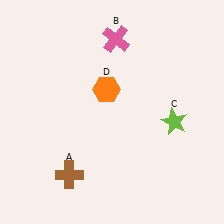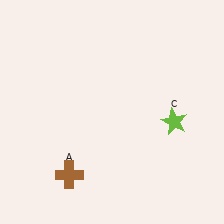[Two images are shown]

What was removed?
The pink cross (B), the orange hexagon (D) were removed in Image 2.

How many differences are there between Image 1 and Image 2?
There are 2 differences between the two images.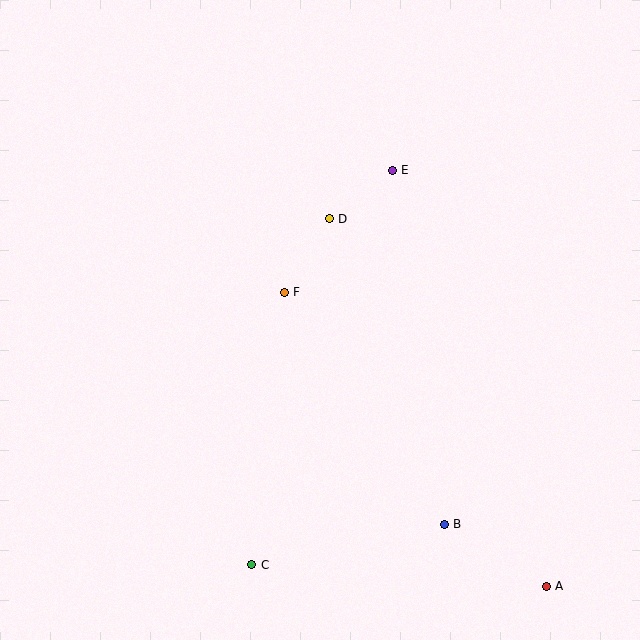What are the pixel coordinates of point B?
Point B is at (444, 524).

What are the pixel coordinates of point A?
Point A is at (546, 586).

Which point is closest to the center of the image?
Point F at (284, 292) is closest to the center.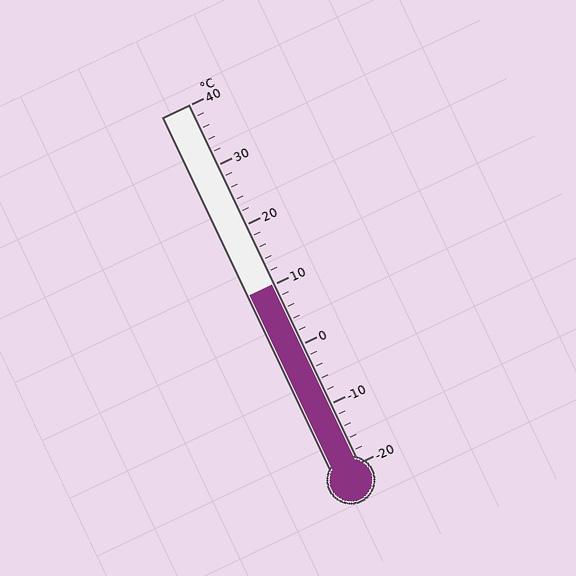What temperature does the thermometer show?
The thermometer shows approximately 10°C.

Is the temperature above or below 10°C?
The temperature is at 10°C.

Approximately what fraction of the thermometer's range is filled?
The thermometer is filled to approximately 50% of its range.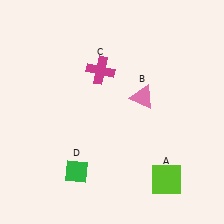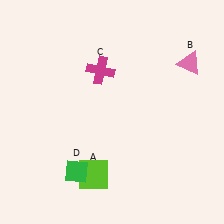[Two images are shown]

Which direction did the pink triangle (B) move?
The pink triangle (B) moved right.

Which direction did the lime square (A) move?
The lime square (A) moved left.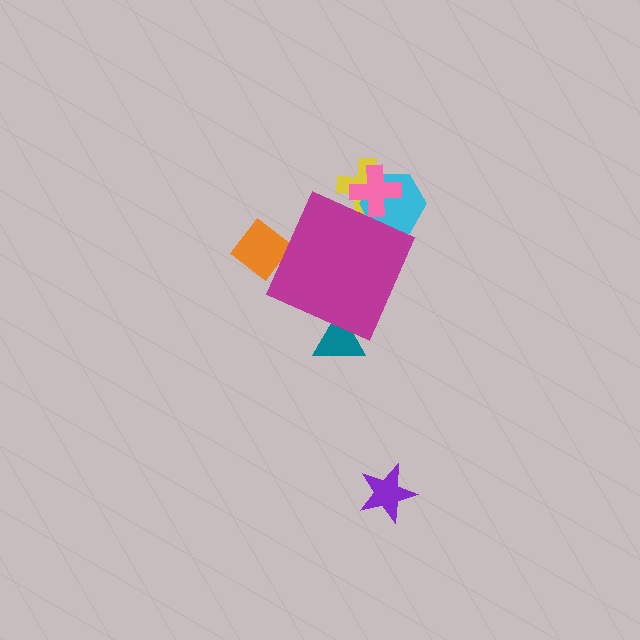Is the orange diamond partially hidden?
Yes, the orange diamond is partially hidden behind the magenta diamond.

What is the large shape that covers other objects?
A magenta diamond.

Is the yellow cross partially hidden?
Yes, the yellow cross is partially hidden behind the magenta diamond.